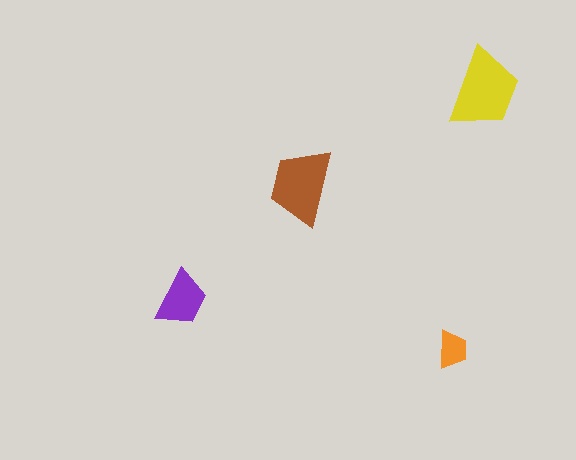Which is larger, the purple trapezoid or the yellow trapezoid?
The yellow one.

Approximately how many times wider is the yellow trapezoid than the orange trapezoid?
About 2 times wider.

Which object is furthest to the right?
The yellow trapezoid is rightmost.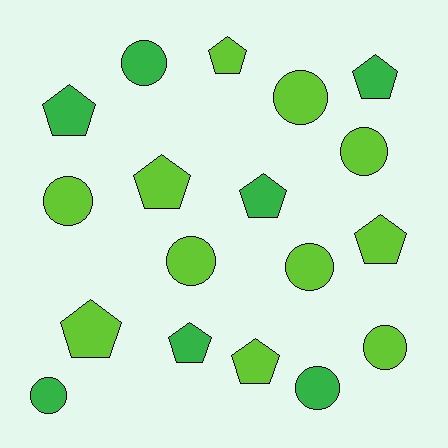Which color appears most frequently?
Lime, with 11 objects.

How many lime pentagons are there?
There are 5 lime pentagons.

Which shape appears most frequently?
Pentagon, with 9 objects.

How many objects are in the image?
There are 18 objects.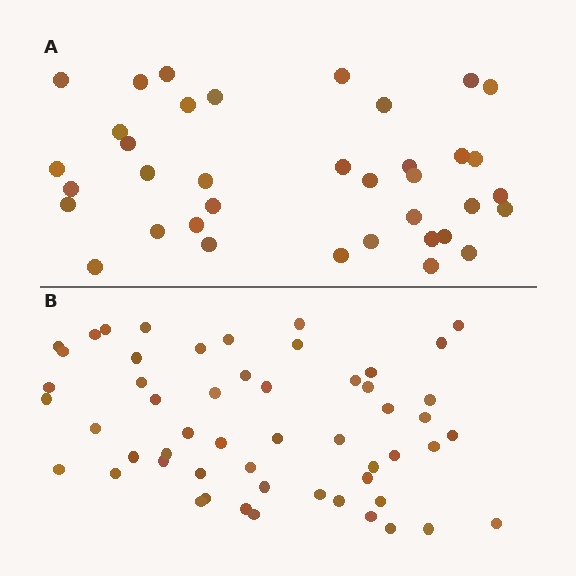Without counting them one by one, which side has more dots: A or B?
Region B (the bottom region) has more dots.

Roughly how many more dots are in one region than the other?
Region B has approximately 15 more dots than region A.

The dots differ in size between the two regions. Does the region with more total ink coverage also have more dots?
No. Region A has more total ink coverage because its dots are larger, but region B actually contains more individual dots. Total area can be misleading — the number of items is what matters here.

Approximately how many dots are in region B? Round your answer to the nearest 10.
About 50 dots. (The exact count is 54, which rounds to 50.)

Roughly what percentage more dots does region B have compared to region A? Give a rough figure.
About 45% more.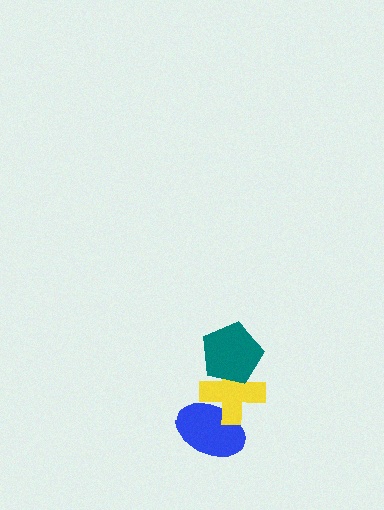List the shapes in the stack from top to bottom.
From top to bottom: the teal pentagon, the yellow cross, the blue ellipse.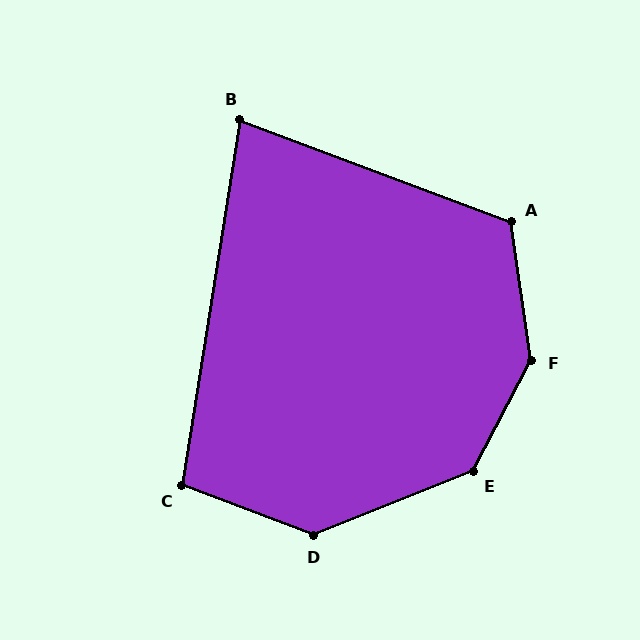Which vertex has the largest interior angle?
F, at approximately 144 degrees.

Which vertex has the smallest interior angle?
B, at approximately 79 degrees.